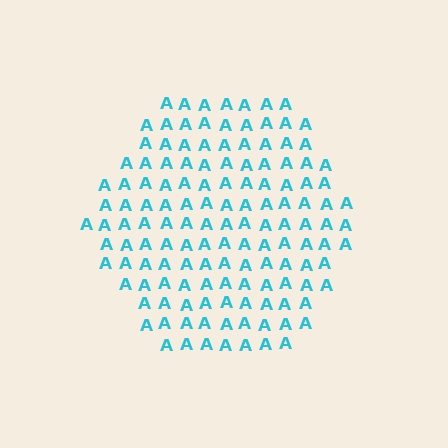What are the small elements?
The small elements are letter A's.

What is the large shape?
The large shape is a hexagon.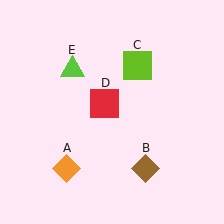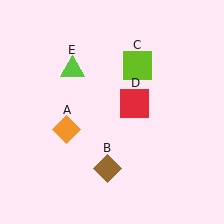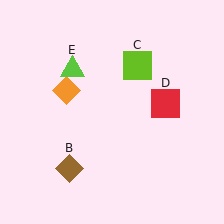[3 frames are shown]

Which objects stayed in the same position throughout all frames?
Lime square (object C) and lime triangle (object E) remained stationary.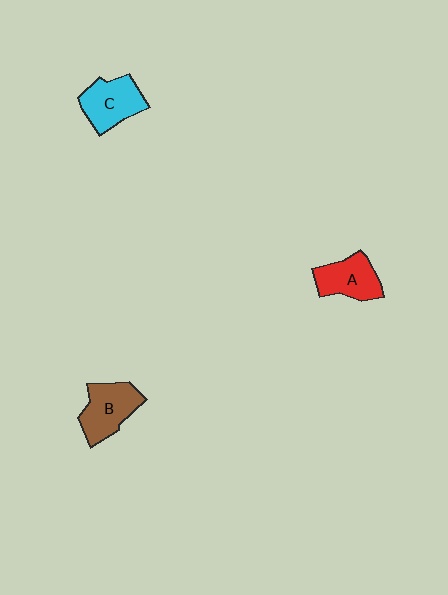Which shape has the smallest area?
Shape A (red).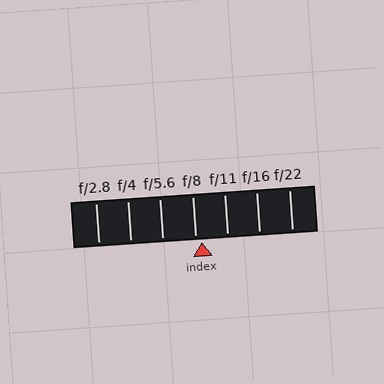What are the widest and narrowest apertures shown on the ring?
The widest aperture shown is f/2.8 and the narrowest is f/22.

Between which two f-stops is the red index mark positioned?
The index mark is between f/8 and f/11.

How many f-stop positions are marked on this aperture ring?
There are 7 f-stop positions marked.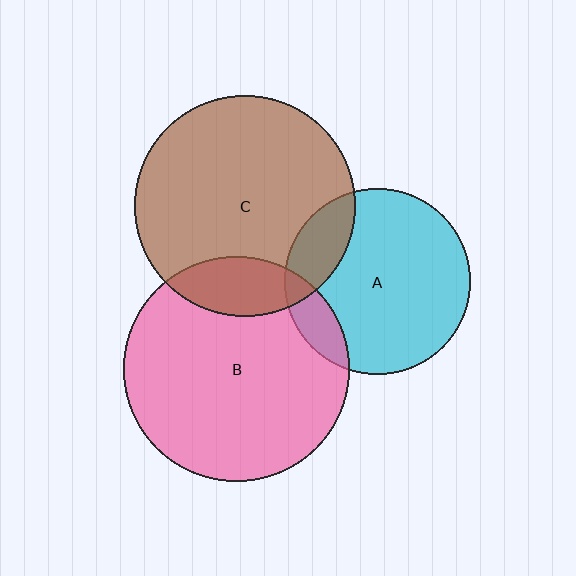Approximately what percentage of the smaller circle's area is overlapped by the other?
Approximately 10%.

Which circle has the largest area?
Circle B (pink).